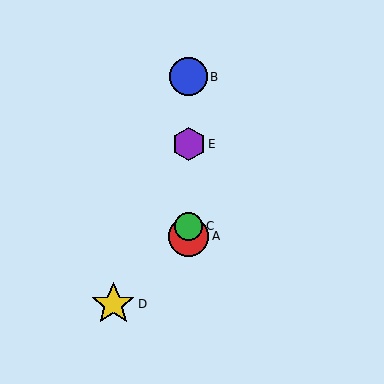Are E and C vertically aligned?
Yes, both are at x≈189.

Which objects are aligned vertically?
Objects A, B, C, E are aligned vertically.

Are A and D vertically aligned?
No, A is at x≈189 and D is at x≈113.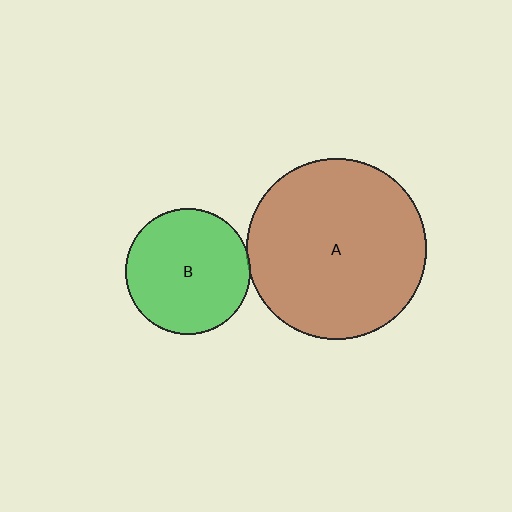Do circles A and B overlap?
Yes.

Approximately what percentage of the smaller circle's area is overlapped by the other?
Approximately 5%.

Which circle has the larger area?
Circle A (brown).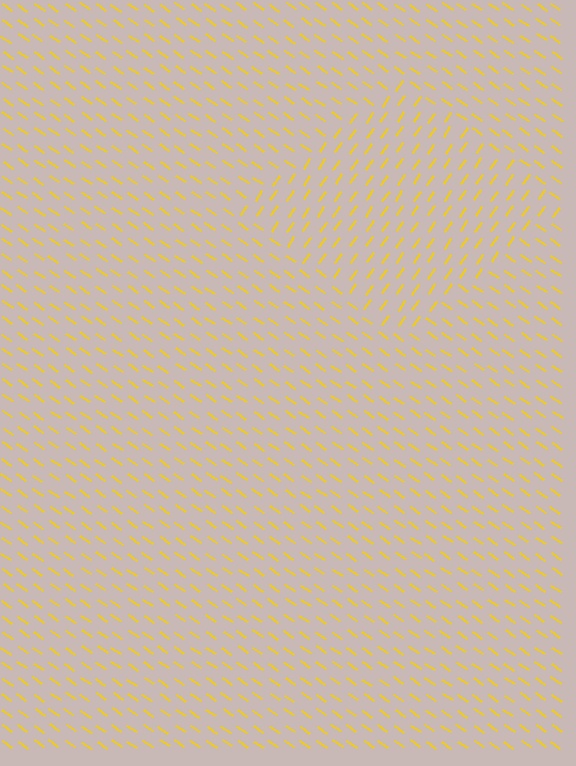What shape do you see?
I see a diamond.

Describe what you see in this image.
The image is filled with small yellow line segments. A diamond region in the image has lines oriented differently from the surrounding lines, creating a visible texture boundary.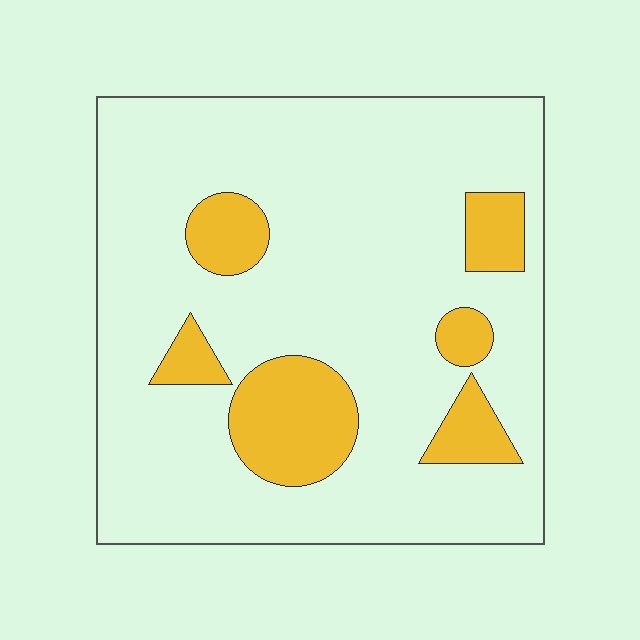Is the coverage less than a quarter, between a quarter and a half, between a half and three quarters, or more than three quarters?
Less than a quarter.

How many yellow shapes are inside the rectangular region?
6.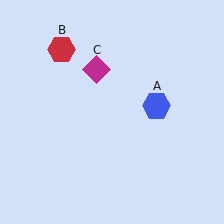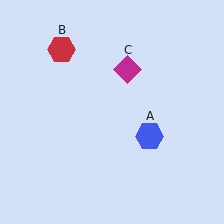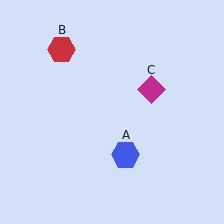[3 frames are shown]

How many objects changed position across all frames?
2 objects changed position: blue hexagon (object A), magenta diamond (object C).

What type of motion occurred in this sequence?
The blue hexagon (object A), magenta diamond (object C) rotated clockwise around the center of the scene.